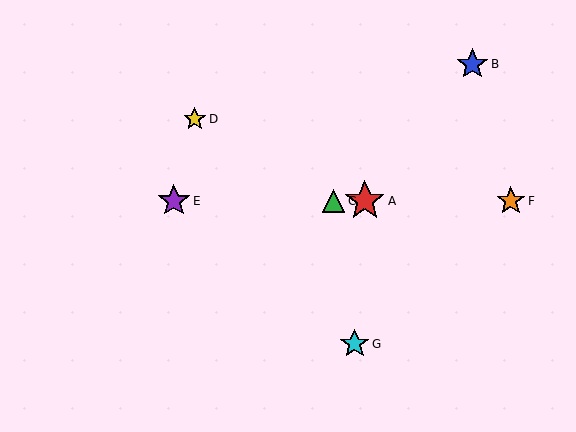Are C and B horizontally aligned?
No, C is at y≈201 and B is at y≈64.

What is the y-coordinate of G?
Object G is at y≈344.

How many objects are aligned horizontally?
4 objects (A, C, E, F) are aligned horizontally.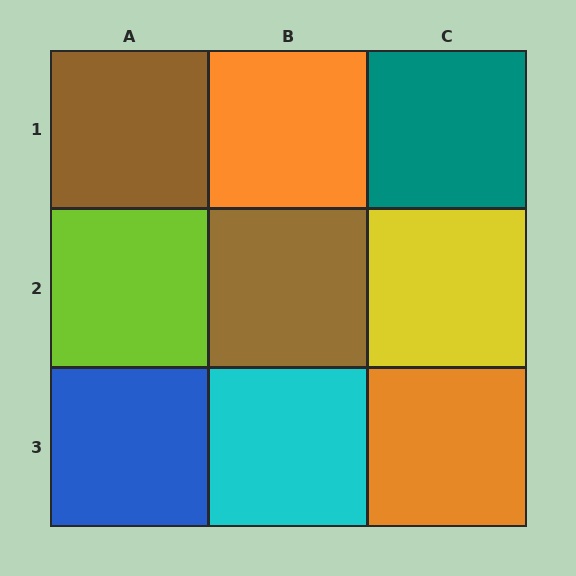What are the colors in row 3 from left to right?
Blue, cyan, orange.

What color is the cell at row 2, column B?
Brown.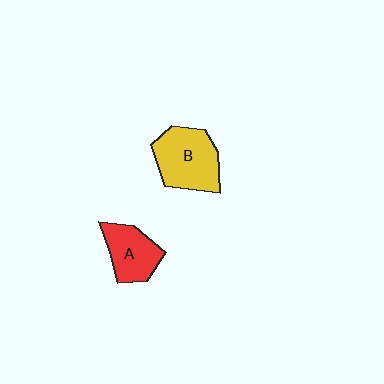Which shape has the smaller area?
Shape A (red).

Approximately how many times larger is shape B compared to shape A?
Approximately 1.4 times.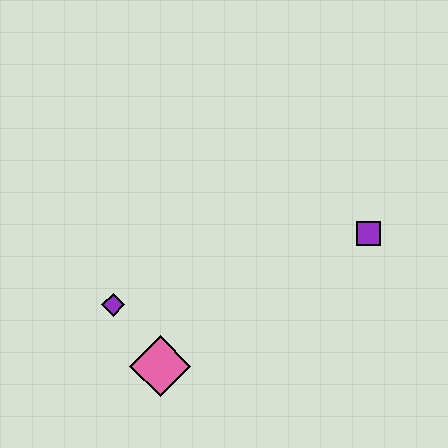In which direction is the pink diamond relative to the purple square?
The pink diamond is to the left of the purple square.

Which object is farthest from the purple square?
The purple diamond is farthest from the purple square.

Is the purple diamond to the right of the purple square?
No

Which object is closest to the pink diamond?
The purple diamond is closest to the pink diamond.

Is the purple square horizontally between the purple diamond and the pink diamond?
No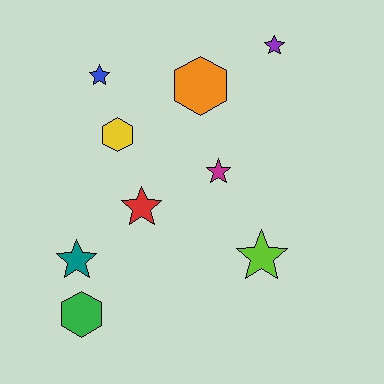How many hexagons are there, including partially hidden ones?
There are 3 hexagons.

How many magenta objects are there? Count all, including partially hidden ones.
There is 1 magenta object.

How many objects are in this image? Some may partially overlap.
There are 9 objects.